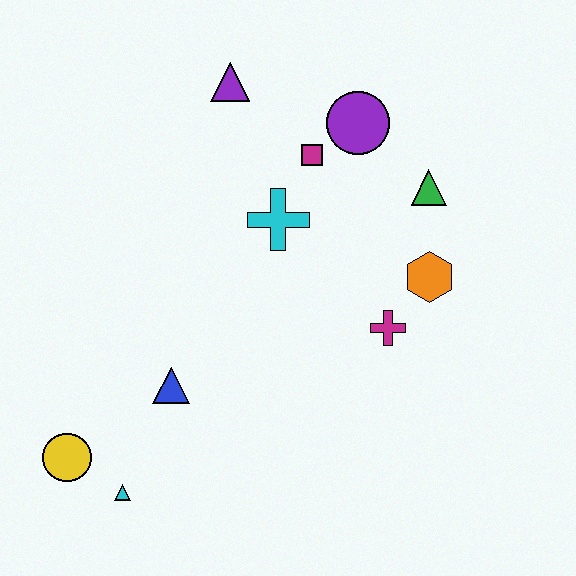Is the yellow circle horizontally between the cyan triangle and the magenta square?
No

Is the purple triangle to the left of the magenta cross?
Yes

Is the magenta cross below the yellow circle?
No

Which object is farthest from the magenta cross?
The yellow circle is farthest from the magenta cross.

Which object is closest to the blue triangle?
The cyan triangle is closest to the blue triangle.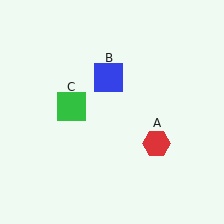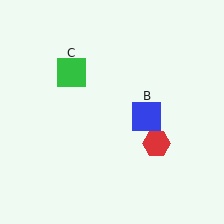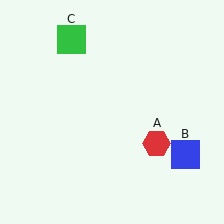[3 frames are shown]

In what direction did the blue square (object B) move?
The blue square (object B) moved down and to the right.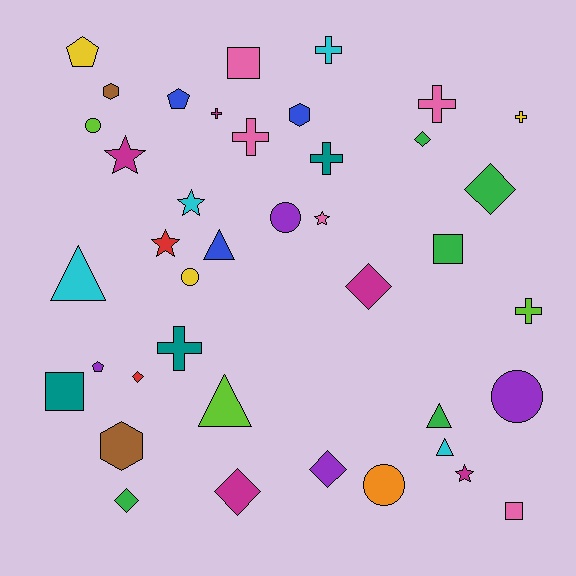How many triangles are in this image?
There are 5 triangles.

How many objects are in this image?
There are 40 objects.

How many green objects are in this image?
There are 5 green objects.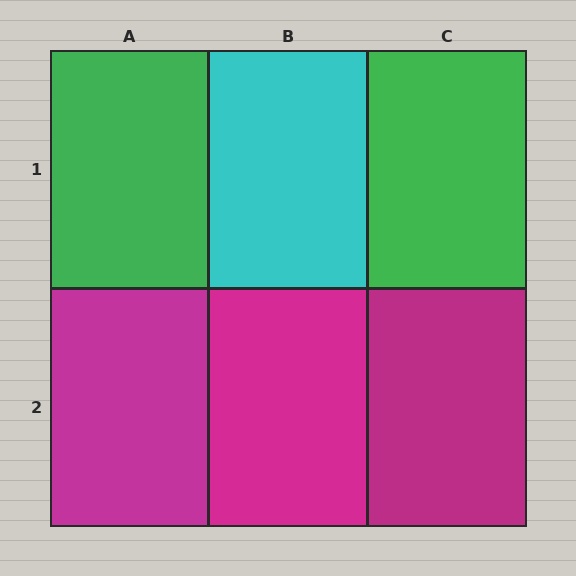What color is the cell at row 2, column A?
Magenta.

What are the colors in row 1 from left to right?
Green, cyan, green.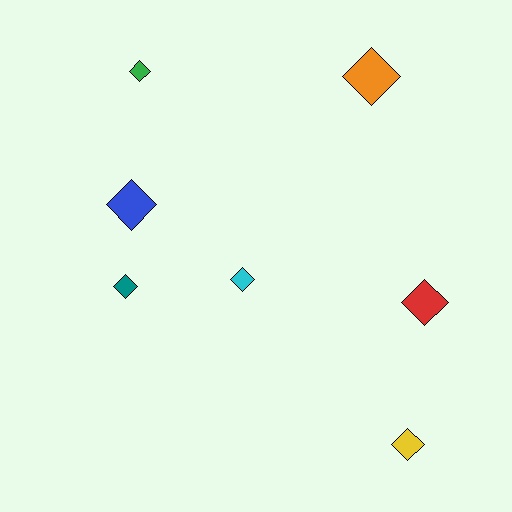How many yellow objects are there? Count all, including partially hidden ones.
There is 1 yellow object.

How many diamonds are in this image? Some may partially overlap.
There are 7 diamonds.